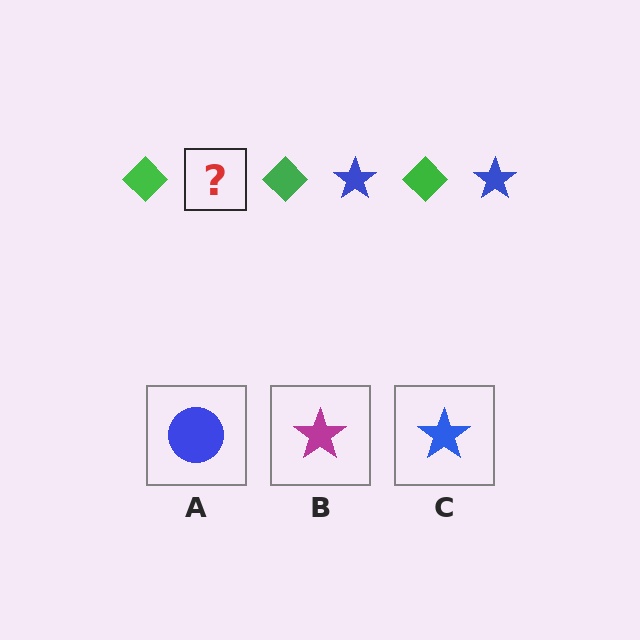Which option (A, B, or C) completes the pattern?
C.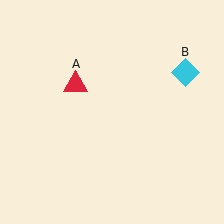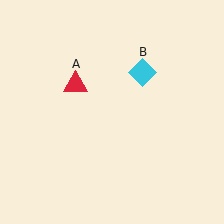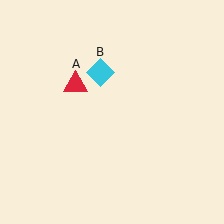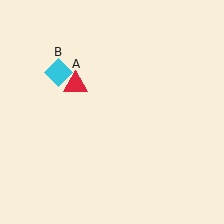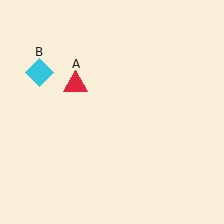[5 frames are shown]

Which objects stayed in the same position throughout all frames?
Red triangle (object A) remained stationary.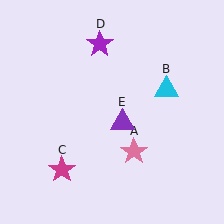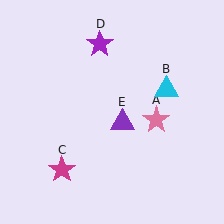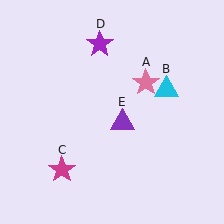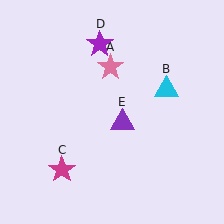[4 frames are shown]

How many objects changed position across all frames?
1 object changed position: pink star (object A).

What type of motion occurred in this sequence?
The pink star (object A) rotated counterclockwise around the center of the scene.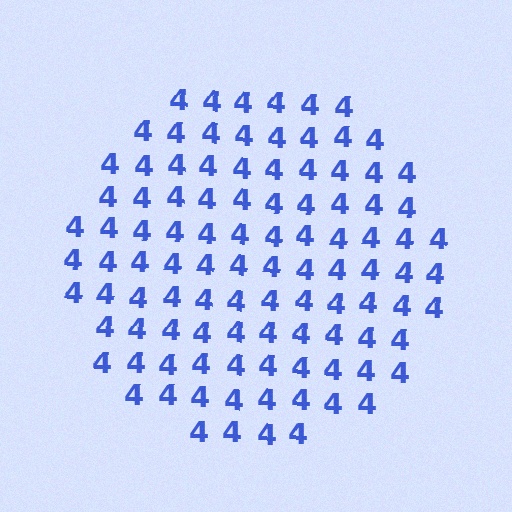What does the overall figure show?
The overall figure shows a circle.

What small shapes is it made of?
It is made of small digit 4's.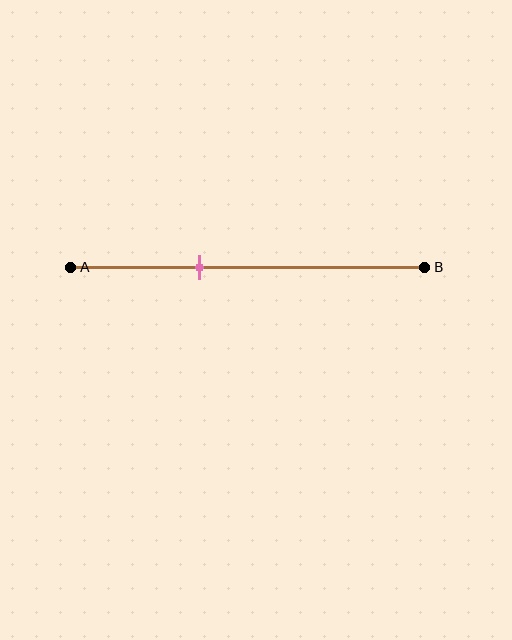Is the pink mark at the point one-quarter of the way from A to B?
No, the mark is at about 35% from A, not at the 25% one-quarter point.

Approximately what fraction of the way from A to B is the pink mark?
The pink mark is approximately 35% of the way from A to B.